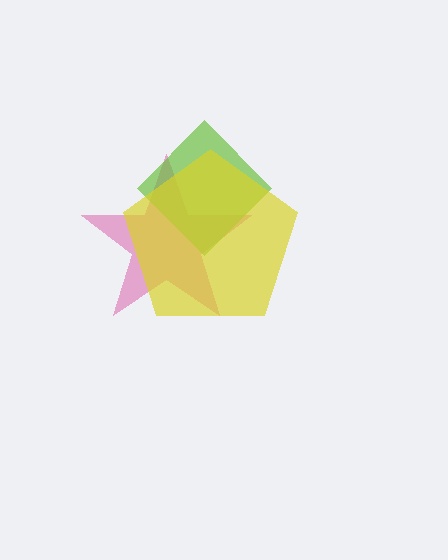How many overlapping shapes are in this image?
There are 3 overlapping shapes in the image.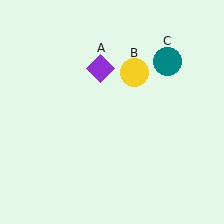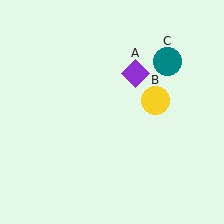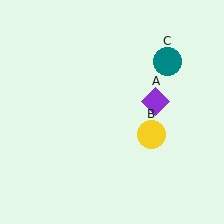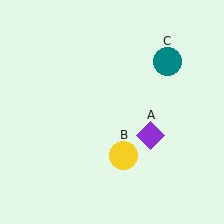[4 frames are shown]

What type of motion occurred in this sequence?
The purple diamond (object A), yellow circle (object B) rotated clockwise around the center of the scene.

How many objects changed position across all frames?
2 objects changed position: purple diamond (object A), yellow circle (object B).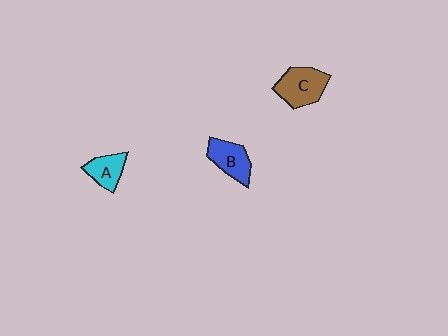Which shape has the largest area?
Shape C (brown).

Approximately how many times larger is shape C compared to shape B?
Approximately 1.2 times.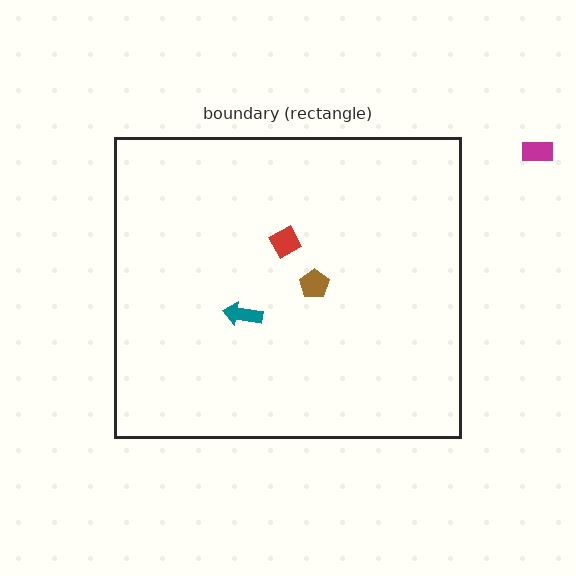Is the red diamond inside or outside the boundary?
Inside.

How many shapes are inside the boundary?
3 inside, 1 outside.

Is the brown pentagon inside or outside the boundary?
Inside.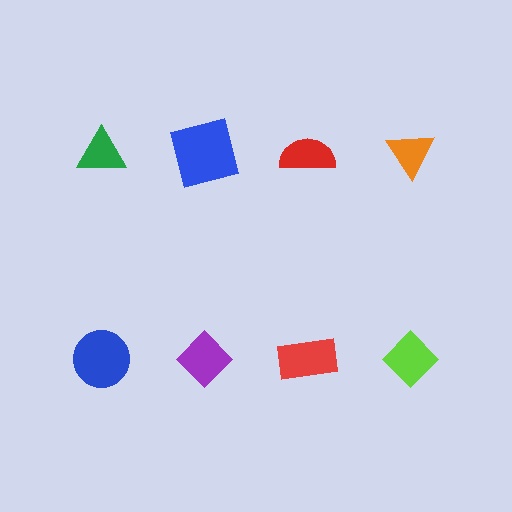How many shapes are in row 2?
4 shapes.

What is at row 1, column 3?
A red semicircle.